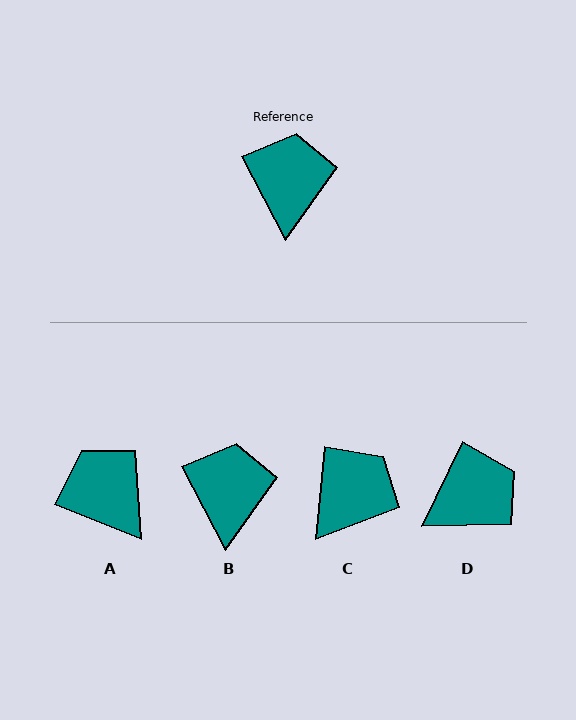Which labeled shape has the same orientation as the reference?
B.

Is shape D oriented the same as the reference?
No, it is off by about 53 degrees.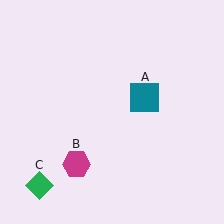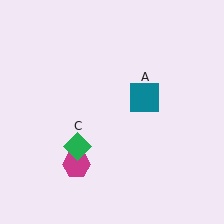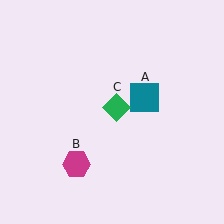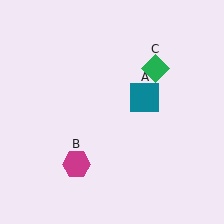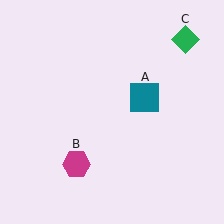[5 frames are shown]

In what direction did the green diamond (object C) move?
The green diamond (object C) moved up and to the right.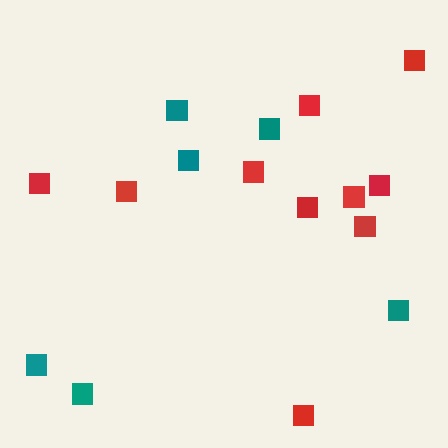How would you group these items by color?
There are 2 groups: one group of red squares (10) and one group of teal squares (6).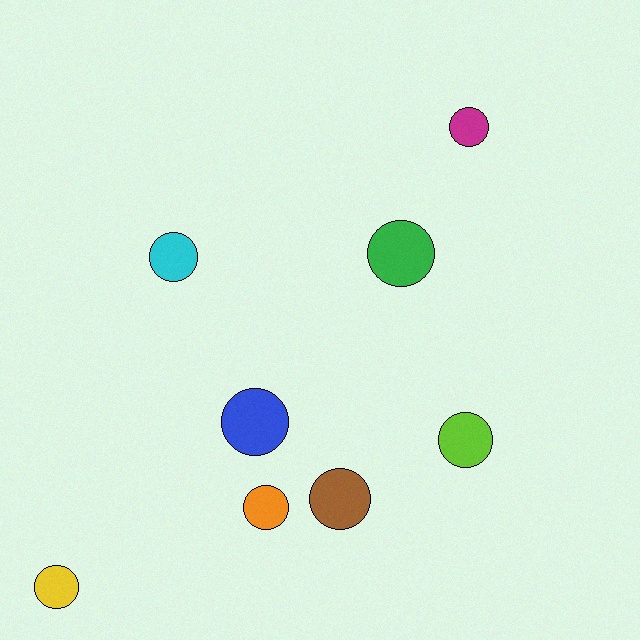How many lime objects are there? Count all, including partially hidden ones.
There is 1 lime object.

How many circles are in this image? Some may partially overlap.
There are 8 circles.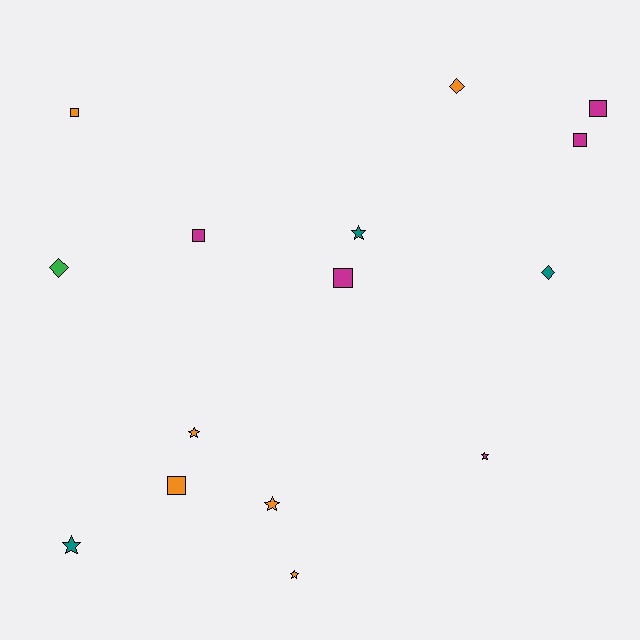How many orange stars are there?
There are 3 orange stars.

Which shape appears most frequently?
Star, with 6 objects.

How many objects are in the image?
There are 15 objects.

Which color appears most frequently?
Orange, with 6 objects.